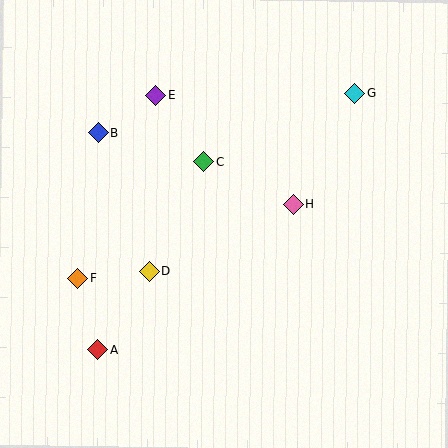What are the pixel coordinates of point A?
Point A is at (98, 350).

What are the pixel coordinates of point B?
Point B is at (99, 133).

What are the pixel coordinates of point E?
Point E is at (156, 95).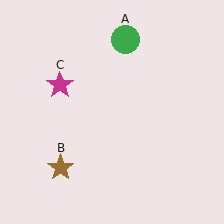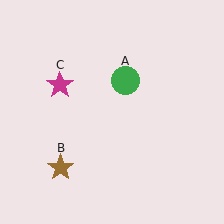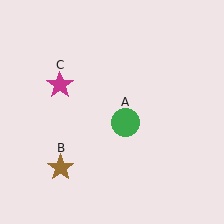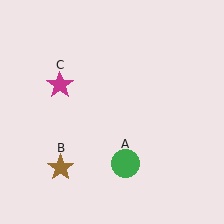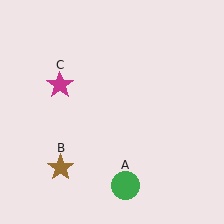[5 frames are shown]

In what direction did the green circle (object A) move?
The green circle (object A) moved down.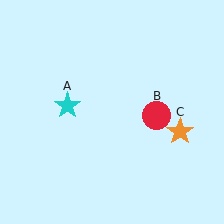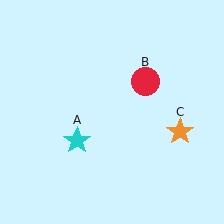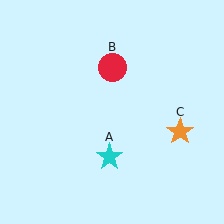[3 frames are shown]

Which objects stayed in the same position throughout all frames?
Orange star (object C) remained stationary.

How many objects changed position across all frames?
2 objects changed position: cyan star (object A), red circle (object B).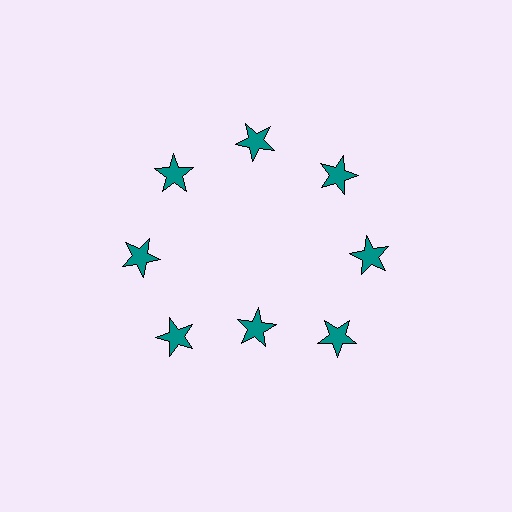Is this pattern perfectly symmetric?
No. The 8 teal stars are arranged in a ring, but one element near the 6 o'clock position is pulled inward toward the center, breaking the 8-fold rotational symmetry.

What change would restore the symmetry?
The symmetry would be restored by moving it outward, back onto the ring so that all 8 stars sit at equal angles and equal distance from the center.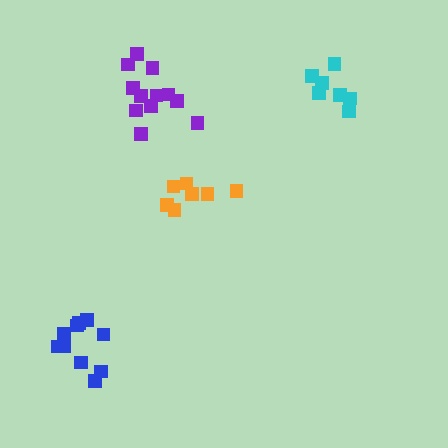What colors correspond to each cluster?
The clusters are colored: cyan, purple, blue, orange.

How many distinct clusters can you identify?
There are 4 distinct clusters.